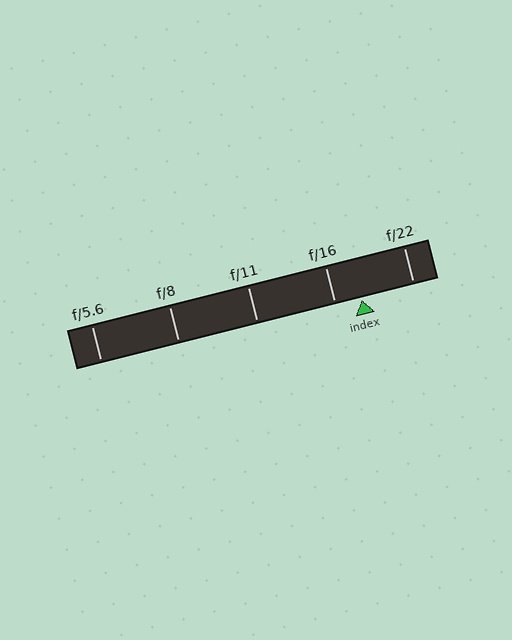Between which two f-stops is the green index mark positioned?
The index mark is between f/16 and f/22.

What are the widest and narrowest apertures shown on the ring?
The widest aperture shown is f/5.6 and the narrowest is f/22.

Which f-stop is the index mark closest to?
The index mark is closest to f/16.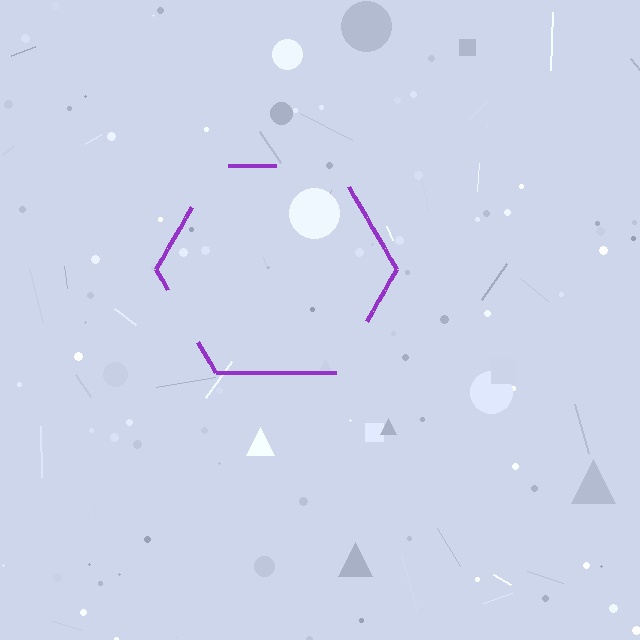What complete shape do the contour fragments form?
The contour fragments form a hexagon.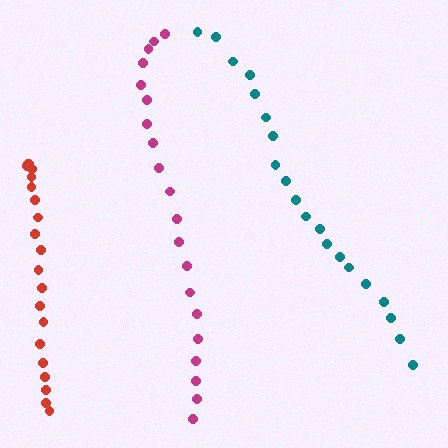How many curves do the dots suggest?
There are 3 distinct paths.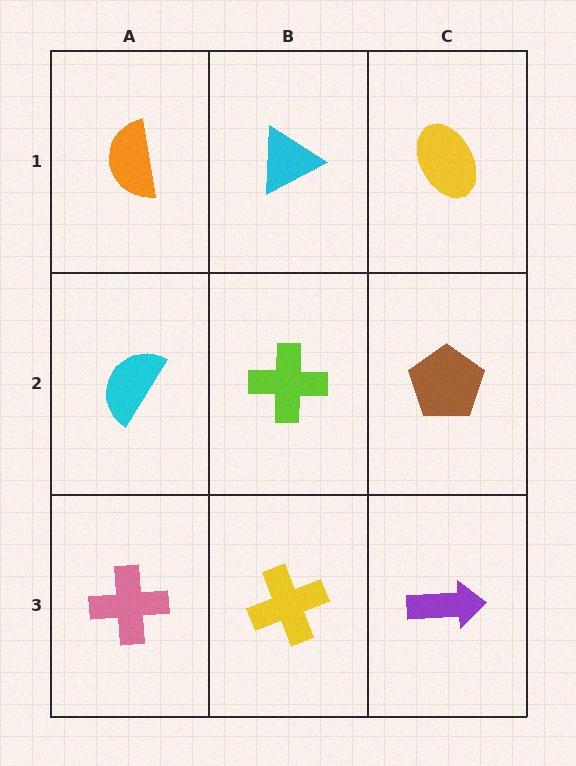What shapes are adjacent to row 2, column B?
A cyan triangle (row 1, column B), a yellow cross (row 3, column B), a cyan semicircle (row 2, column A), a brown pentagon (row 2, column C).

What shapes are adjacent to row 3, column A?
A cyan semicircle (row 2, column A), a yellow cross (row 3, column B).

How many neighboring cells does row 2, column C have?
3.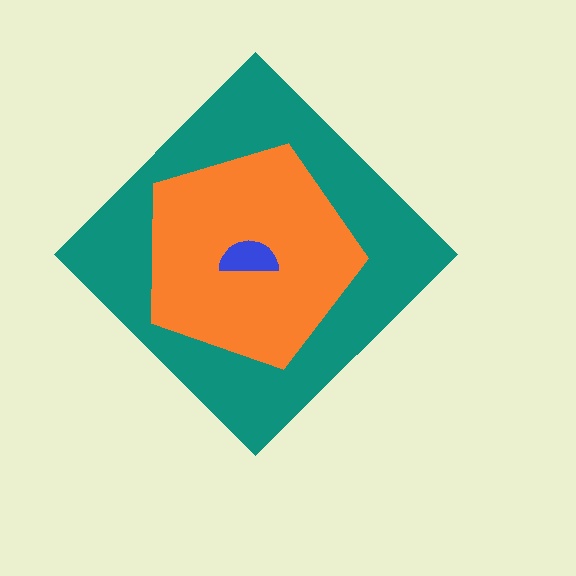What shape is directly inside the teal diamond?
The orange pentagon.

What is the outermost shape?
The teal diamond.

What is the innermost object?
The blue semicircle.